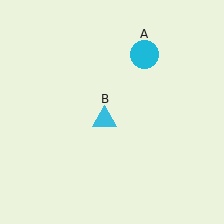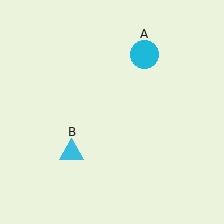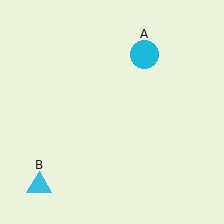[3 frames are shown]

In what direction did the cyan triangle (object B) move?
The cyan triangle (object B) moved down and to the left.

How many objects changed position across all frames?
1 object changed position: cyan triangle (object B).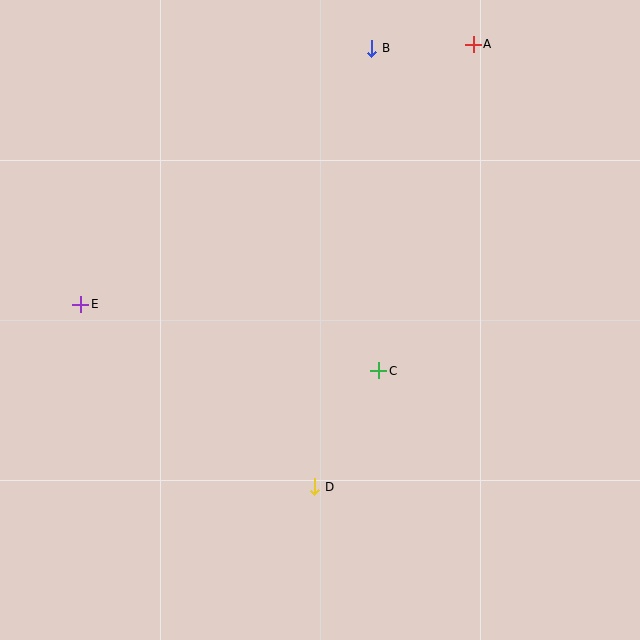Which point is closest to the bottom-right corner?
Point D is closest to the bottom-right corner.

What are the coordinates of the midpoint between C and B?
The midpoint between C and B is at (375, 209).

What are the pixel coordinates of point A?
Point A is at (473, 44).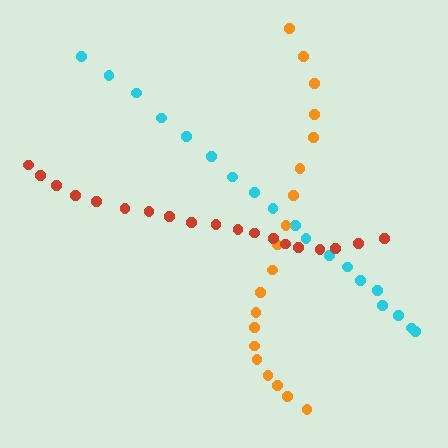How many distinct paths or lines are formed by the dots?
There are 3 distinct paths.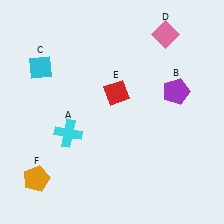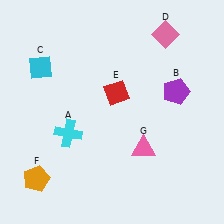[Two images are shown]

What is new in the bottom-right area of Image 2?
A pink triangle (G) was added in the bottom-right area of Image 2.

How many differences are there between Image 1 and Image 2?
There is 1 difference between the two images.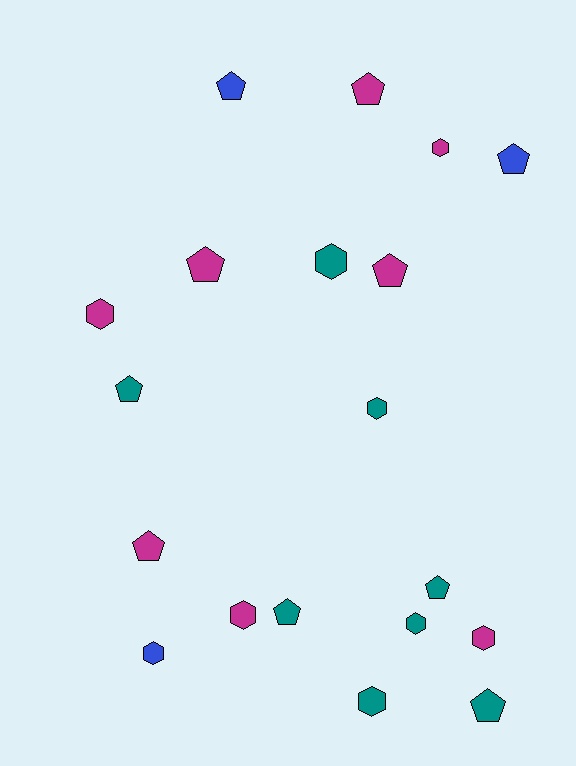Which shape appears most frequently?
Pentagon, with 10 objects.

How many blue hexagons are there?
There is 1 blue hexagon.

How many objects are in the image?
There are 19 objects.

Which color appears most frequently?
Teal, with 8 objects.